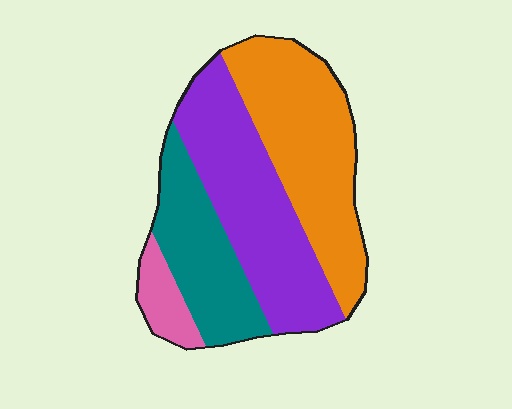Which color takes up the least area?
Pink, at roughly 5%.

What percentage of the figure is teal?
Teal takes up between a sixth and a third of the figure.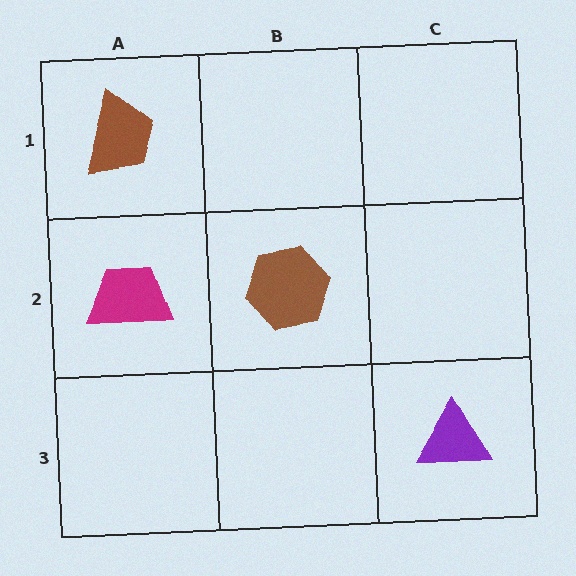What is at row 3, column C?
A purple triangle.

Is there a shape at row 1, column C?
No, that cell is empty.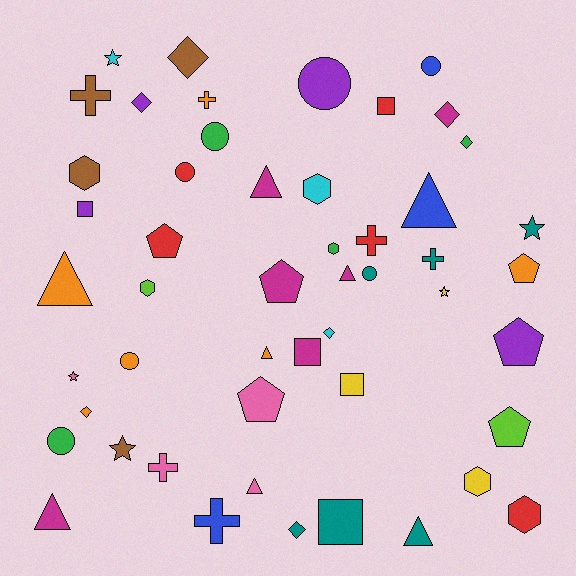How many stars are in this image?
There are 5 stars.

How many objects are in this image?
There are 50 objects.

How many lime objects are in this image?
There are 2 lime objects.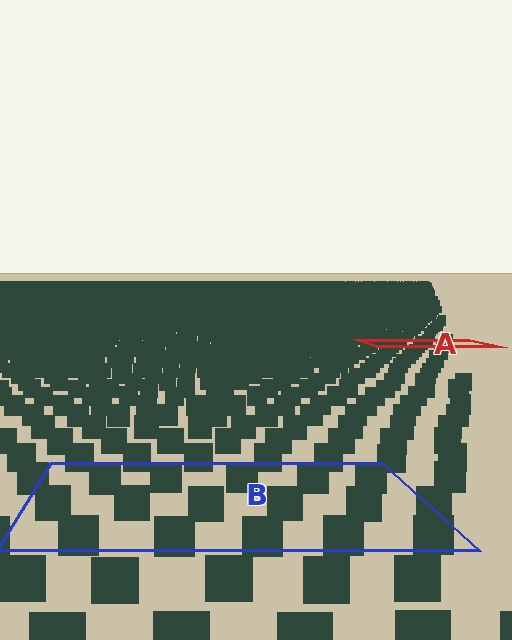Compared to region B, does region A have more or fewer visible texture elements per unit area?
Region A has more texture elements per unit area — they are packed more densely because it is farther away.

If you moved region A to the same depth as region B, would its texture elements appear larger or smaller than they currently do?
They would appear larger. At a closer depth, the same texture elements are projected at a bigger on-screen size.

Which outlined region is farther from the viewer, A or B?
Region A is farther from the viewer — the texture elements inside it appear smaller and more densely packed.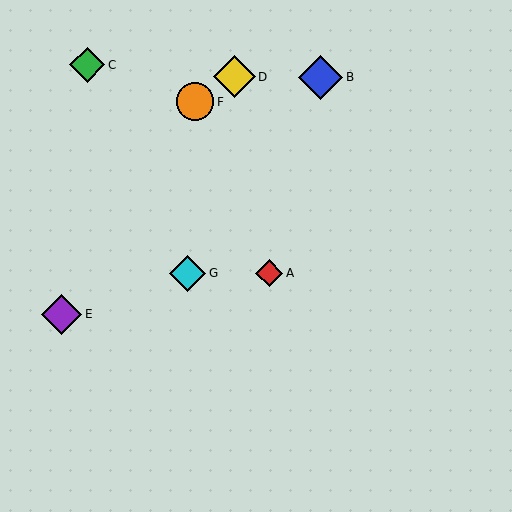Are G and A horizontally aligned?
Yes, both are at y≈273.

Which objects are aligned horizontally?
Objects A, G are aligned horizontally.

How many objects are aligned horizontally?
2 objects (A, G) are aligned horizontally.